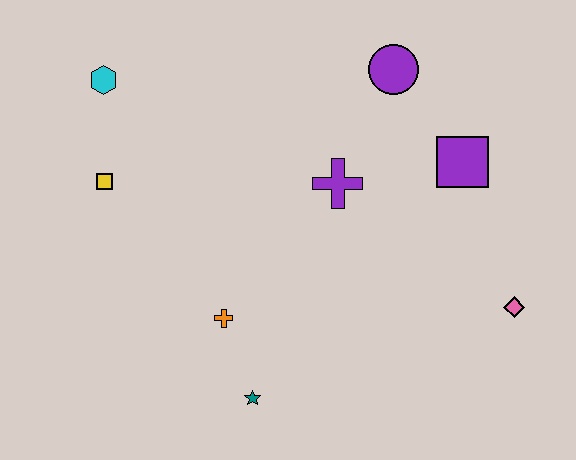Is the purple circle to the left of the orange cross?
No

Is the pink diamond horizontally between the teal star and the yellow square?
No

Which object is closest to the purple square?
The purple circle is closest to the purple square.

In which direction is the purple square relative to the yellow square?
The purple square is to the right of the yellow square.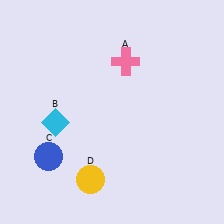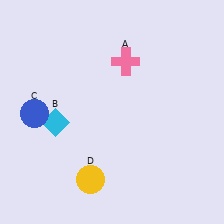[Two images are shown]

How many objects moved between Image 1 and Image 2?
1 object moved between the two images.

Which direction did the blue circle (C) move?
The blue circle (C) moved up.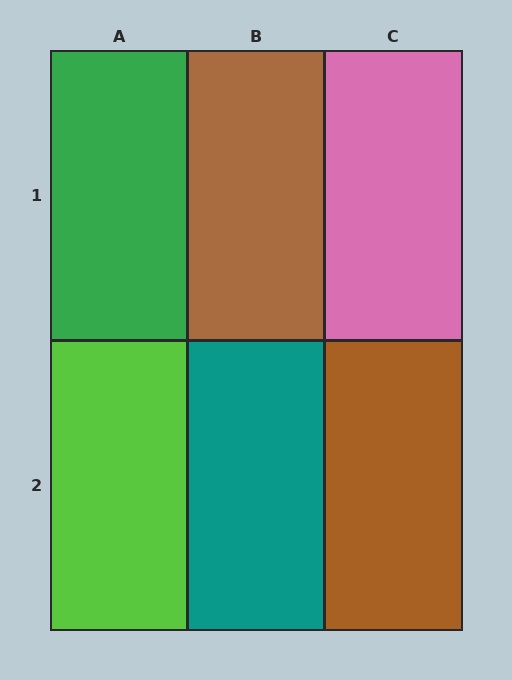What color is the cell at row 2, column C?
Brown.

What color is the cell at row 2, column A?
Lime.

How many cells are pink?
1 cell is pink.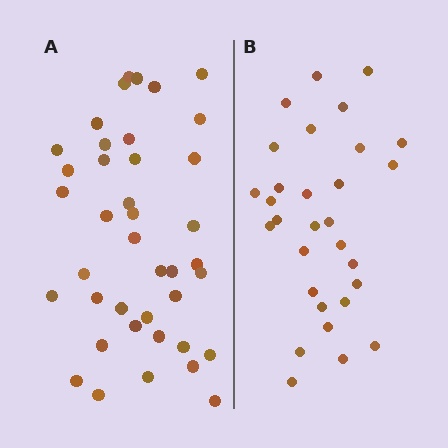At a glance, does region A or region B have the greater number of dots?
Region A (the left region) has more dots.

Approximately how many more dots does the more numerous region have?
Region A has roughly 10 or so more dots than region B.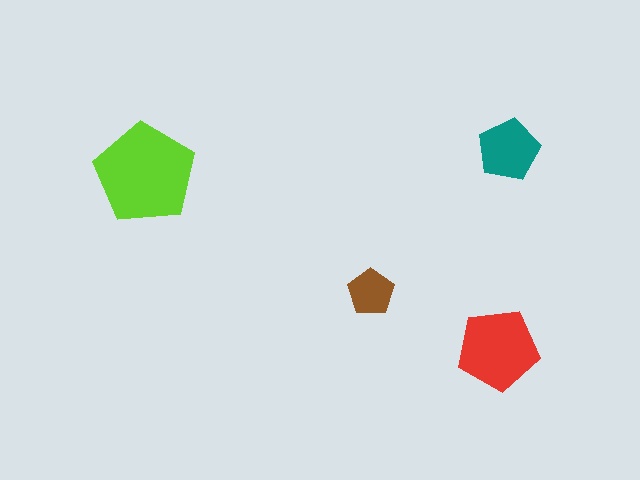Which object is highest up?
The teal pentagon is topmost.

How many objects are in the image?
There are 4 objects in the image.